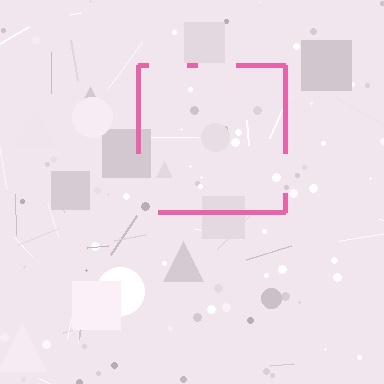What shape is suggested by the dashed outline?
The dashed outline suggests a square.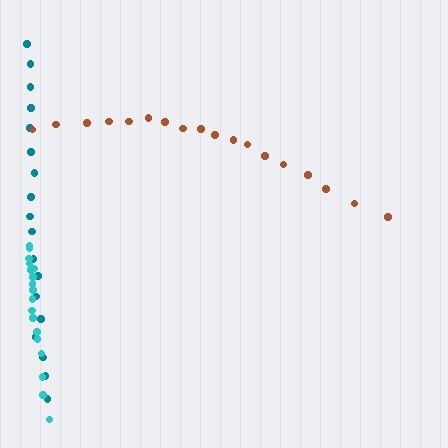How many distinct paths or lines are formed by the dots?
There are 3 distinct paths.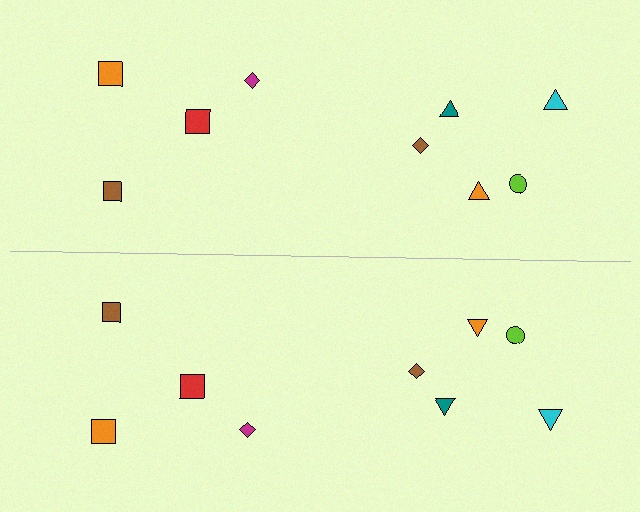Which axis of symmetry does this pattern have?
The pattern has a horizontal axis of symmetry running through the center of the image.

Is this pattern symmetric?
Yes, this pattern has bilateral (reflection) symmetry.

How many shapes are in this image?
There are 18 shapes in this image.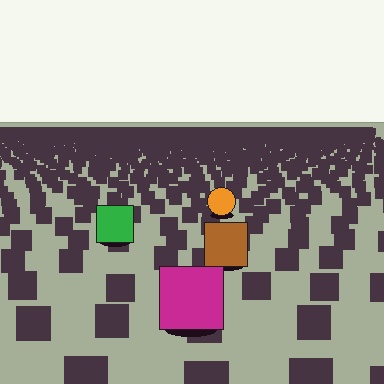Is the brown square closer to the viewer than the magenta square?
No. The magenta square is closer — you can tell from the texture gradient: the ground texture is coarser near it.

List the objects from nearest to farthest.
From nearest to farthest: the magenta square, the brown square, the green square, the orange circle.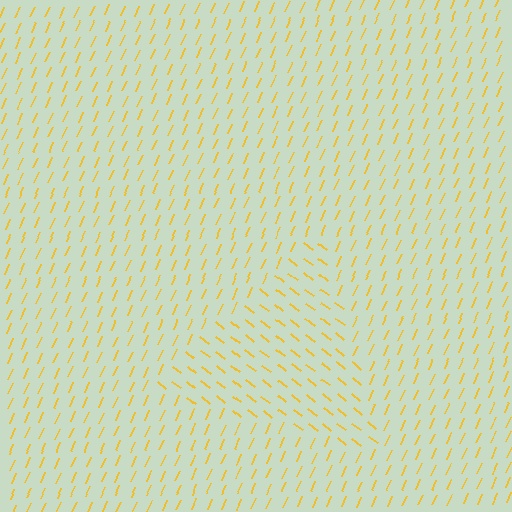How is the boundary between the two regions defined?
The boundary is defined purely by a change in line orientation (approximately 76 degrees difference). All lines are the same color and thickness.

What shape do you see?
I see a triangle.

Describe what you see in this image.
The image is filled with small yellow line segments. A triangle region in the image has lines oriented differently from the surrounding lines, creating a visible texture boundary.